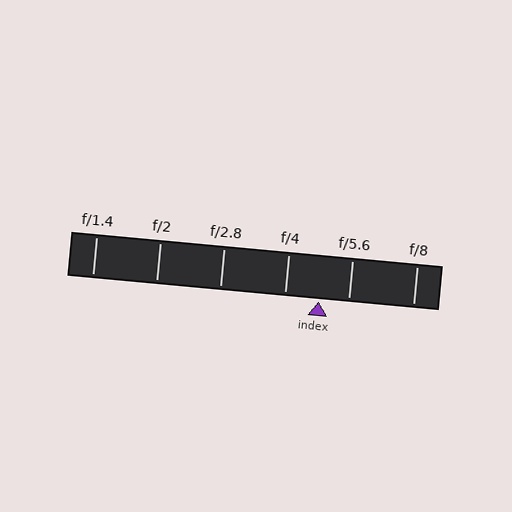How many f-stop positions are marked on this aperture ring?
There are 6 f-stop positions marked.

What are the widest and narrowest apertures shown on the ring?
The widest aperture shown is f/1.4 and the narrowest is f/8.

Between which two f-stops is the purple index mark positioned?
The index mark is between f/4 and f/5.6.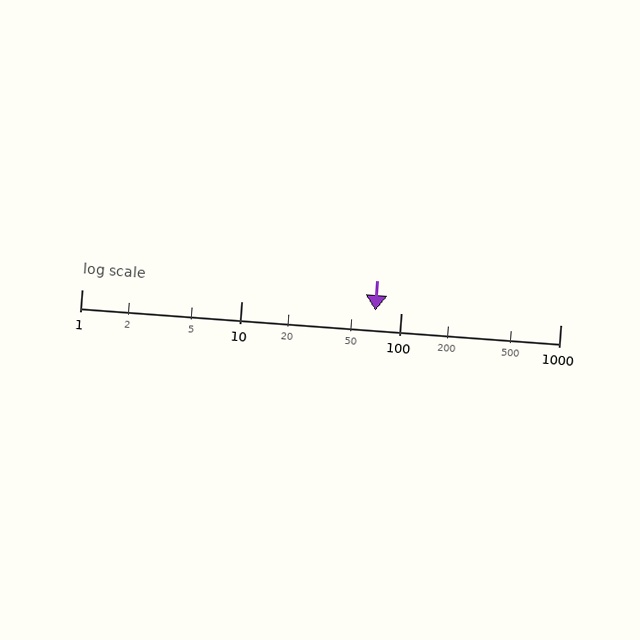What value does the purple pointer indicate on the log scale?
The pointer indicates approximately 69.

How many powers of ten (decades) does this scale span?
The scale spans 3 decades, from 1 to 1000.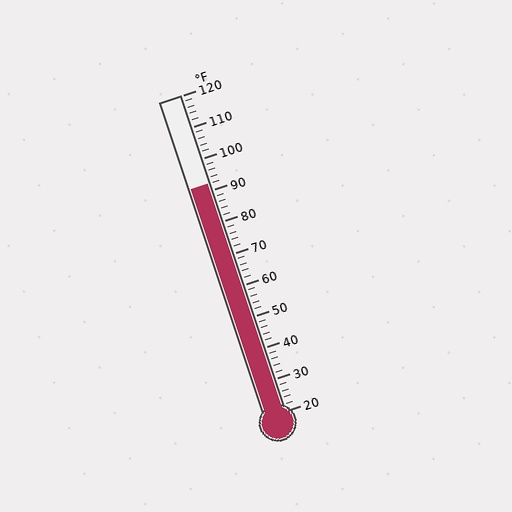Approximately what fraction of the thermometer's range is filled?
The thermometer is filled to approximately 70% of its range.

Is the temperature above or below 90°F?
The temperature is above 90°F.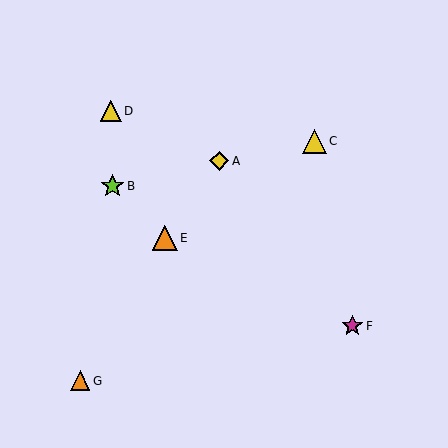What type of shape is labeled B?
Shape B is a lime star.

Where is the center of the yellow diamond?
The center of the yellow diamond is at (219, 161).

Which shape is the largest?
The orange triangle (labeled E) is the largest.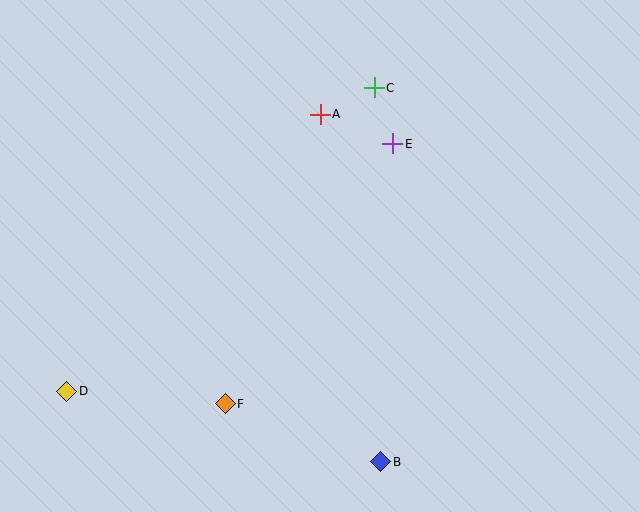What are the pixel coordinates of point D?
Point D is at (67, 391).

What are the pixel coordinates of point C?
Point C is at (374, 88).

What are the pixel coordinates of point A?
Point A is at (320, 114).